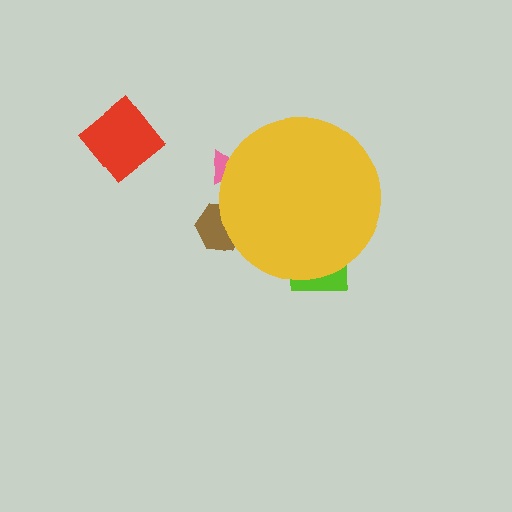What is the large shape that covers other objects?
A yellow circle.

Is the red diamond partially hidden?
No, the red diamond is fully visible.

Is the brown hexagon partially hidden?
Yes, the brown hexagon is partially hidden behind the yellow circle.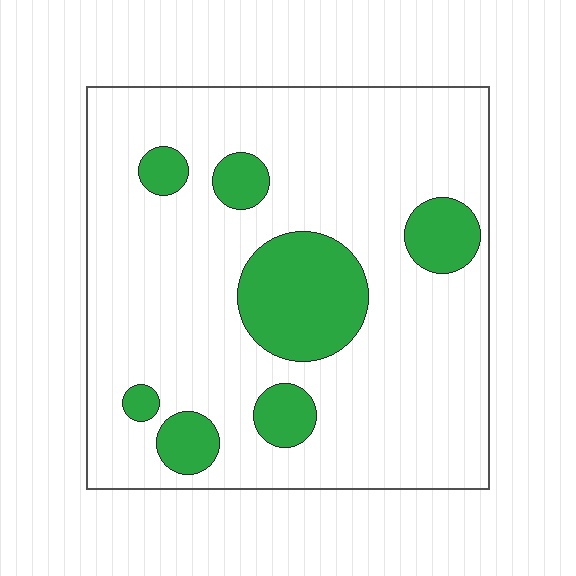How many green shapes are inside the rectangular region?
7.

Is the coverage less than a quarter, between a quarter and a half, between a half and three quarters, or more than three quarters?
Less than a quarter.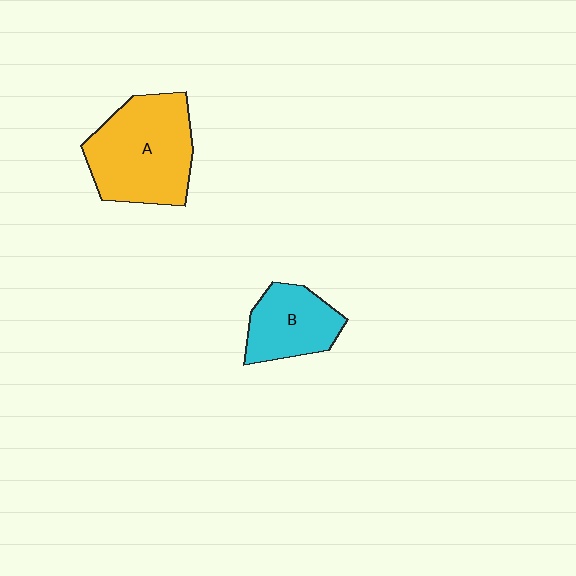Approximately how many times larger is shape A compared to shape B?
Approximately 1.7 times.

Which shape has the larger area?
Shape A (yellow).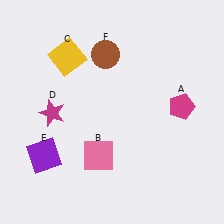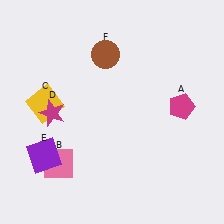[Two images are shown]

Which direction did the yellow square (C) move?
The yellow square (C) moved down.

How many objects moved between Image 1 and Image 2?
2 objects moved between the two images.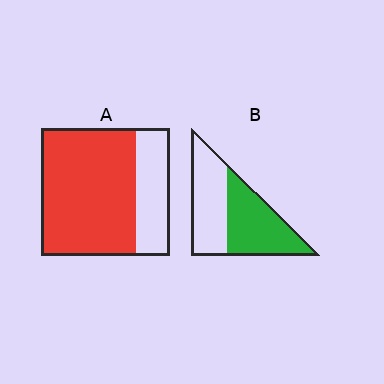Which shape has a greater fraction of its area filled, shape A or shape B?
Shape A.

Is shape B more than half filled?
Roughly half.